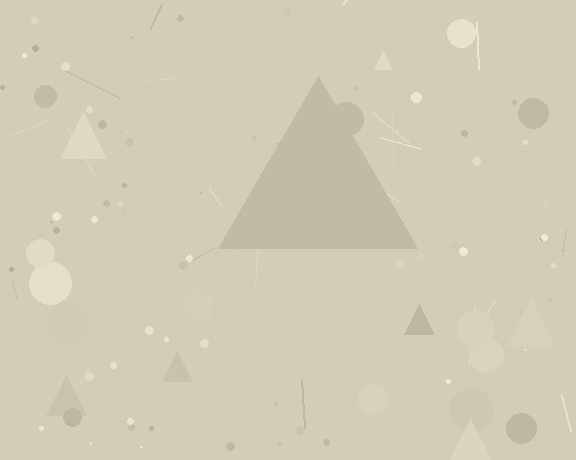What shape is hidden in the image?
A triangle is hidden in the image.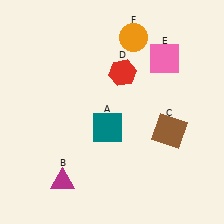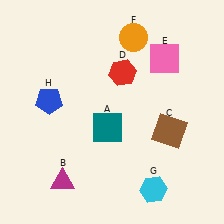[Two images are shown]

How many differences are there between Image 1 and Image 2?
There are 2 differences between the two images.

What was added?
A cyan hexagon (G), a blue pentagon (H) were added in Image 2.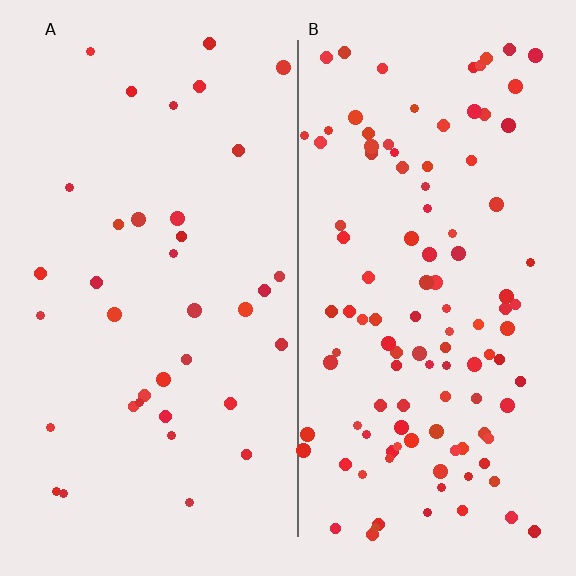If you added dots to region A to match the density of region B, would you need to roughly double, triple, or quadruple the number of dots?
Approximately triple.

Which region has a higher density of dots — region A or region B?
B (the right).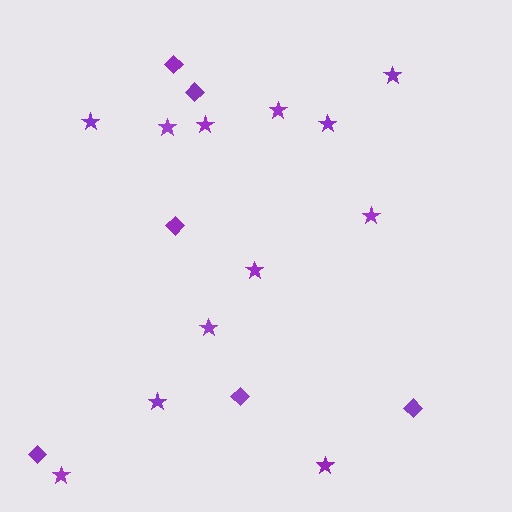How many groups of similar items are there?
There are 2 groups: one group of stars (12) and one group of diamonds (6).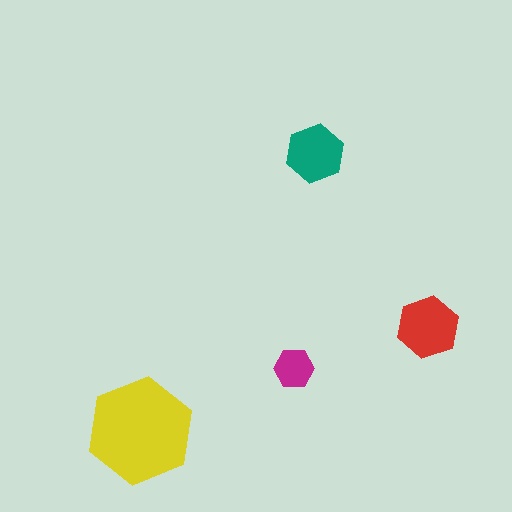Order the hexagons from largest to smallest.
the yellow one, the red one, the teal one, the magenta one.